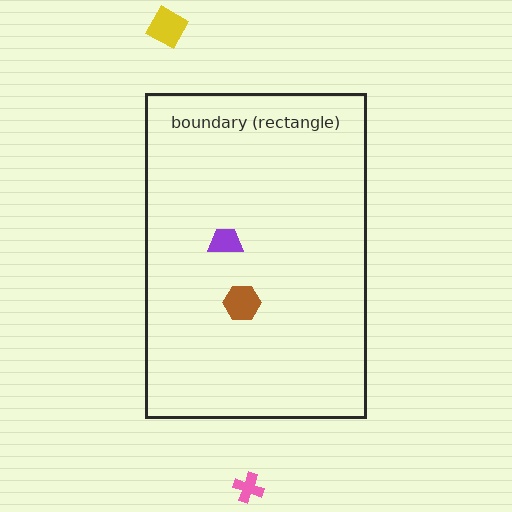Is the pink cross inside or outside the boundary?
Outside.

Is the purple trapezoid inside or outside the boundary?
Inside.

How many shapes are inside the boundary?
2 inside, 2 outside.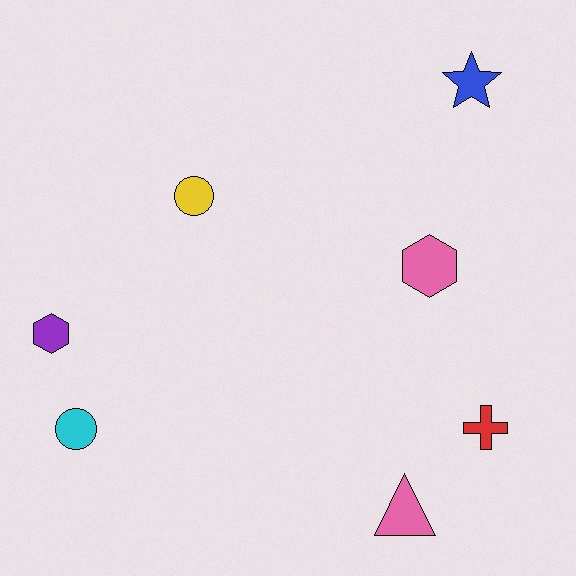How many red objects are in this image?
There is 1 red object.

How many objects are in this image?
There are 7 objects.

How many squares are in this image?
There are no squares.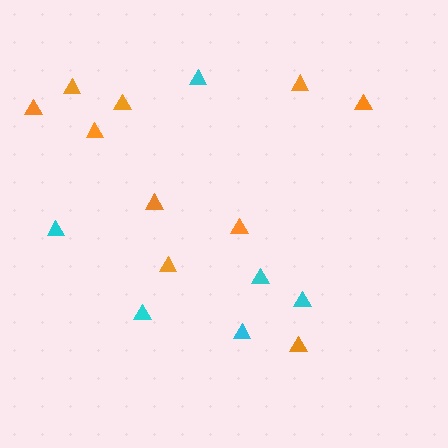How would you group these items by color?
There are 2 groups: one group of cyan triangles (6) and one group of orange triangles (10).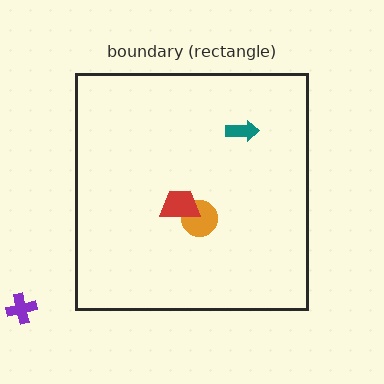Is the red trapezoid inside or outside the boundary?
Inside.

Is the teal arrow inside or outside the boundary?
Inside.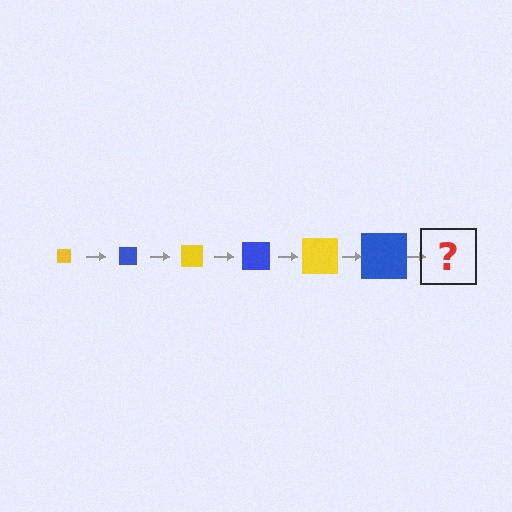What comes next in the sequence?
The next element should be a yellow square, larger than the previous one.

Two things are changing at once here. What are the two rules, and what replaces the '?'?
The two rules are that the square grows larger each step and the color cycles through yellow and blue. The '?' should be a yellow square, larger than the previous one.